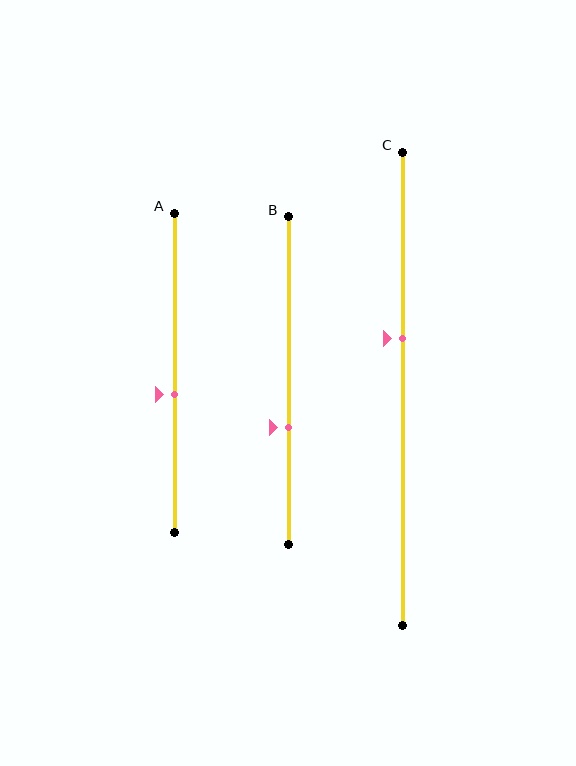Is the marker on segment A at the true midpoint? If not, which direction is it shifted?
No, the marker on segment A is shifted downward by about 7% of the segment length.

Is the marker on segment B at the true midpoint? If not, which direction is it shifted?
No, the marker on segment B is shifted downward by about 14% of the segment length.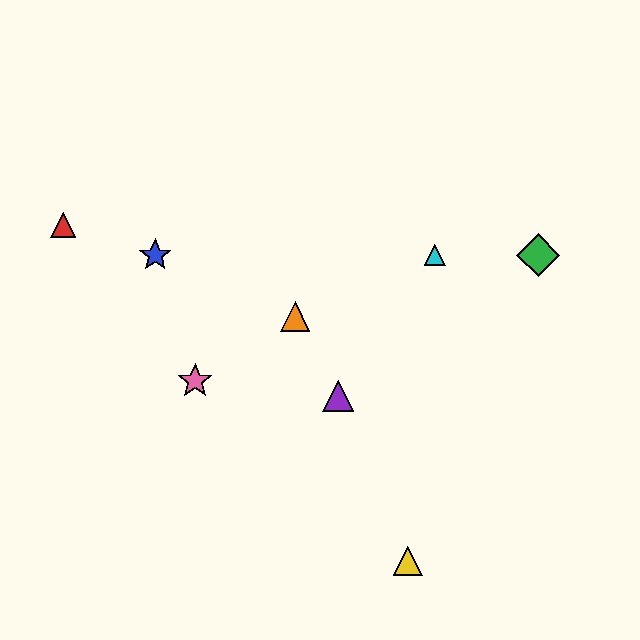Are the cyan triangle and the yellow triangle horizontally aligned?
No, the cyan triangle is at y≈255 and the yellow triangle is at y≈561.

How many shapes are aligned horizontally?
3 shapes (the blue star, the green diamond, the cyan triangle) are aligned horizontally.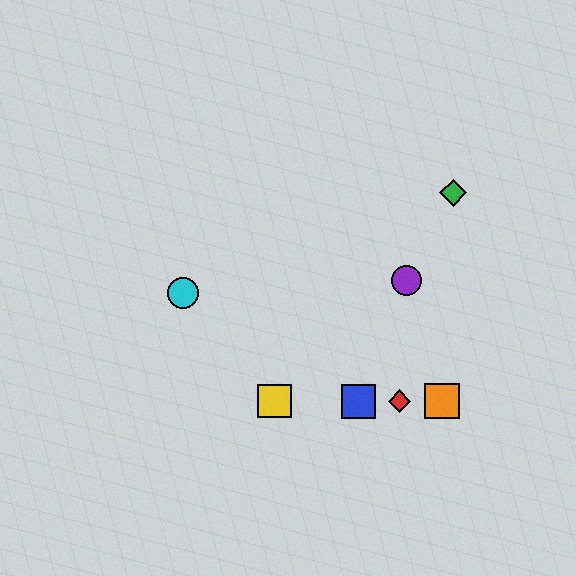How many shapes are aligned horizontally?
4 shapes (the red diamond, the blue square, the yellow square, the orange square) are aligned horizontally.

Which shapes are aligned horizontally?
The red diamond, the blue square, the yellow square, the orange square are aligned horizontally.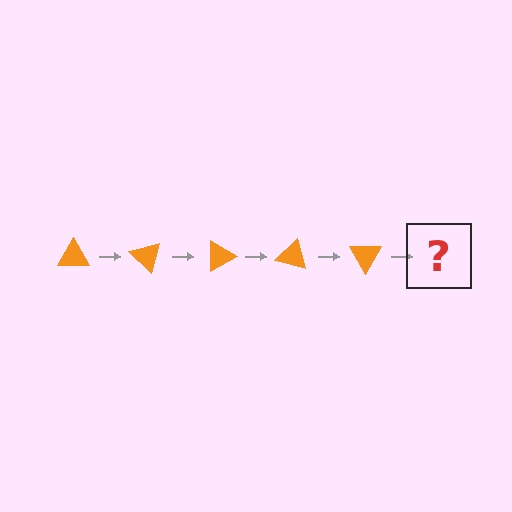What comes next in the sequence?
The next element should be an orange triangle rotated 225 degrees.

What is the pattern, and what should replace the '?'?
The pattern is that the triangle rotates 45 degrees each step. The '?' should be an orange triangle rotated 225 degrees.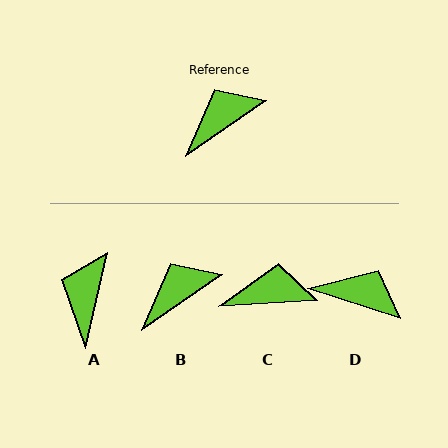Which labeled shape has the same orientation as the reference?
B.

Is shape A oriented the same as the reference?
No, it is off by about 43 degrees.